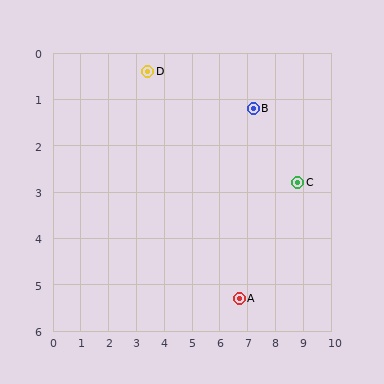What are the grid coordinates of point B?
Point B is at approximately (7.2, 1.2).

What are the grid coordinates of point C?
Point C is at approximately (8.8, 2.8).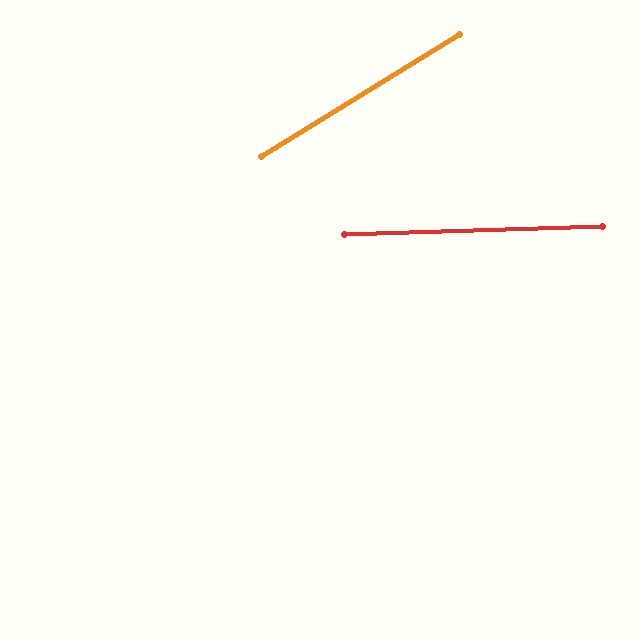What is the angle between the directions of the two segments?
Approximately 30 degrees.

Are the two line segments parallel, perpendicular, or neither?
Neither parallel nor perpendicular — they differ by about 30°.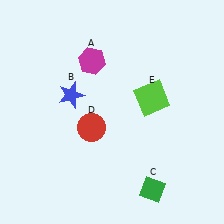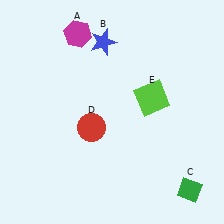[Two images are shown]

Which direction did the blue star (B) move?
The blue star (B) moved up.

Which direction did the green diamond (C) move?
The green diamond (C) moved right.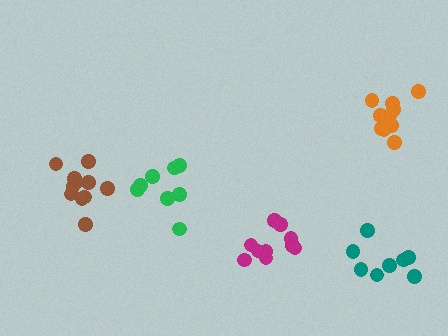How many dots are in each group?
Group 1: 9 dots, Group 2: 10 dots, Group 3: 8 dots, Group 4: 11 dots, Group 5: 10 dots (48 total).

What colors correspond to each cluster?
The clusters are colored: green, magenta, teal, brown, orange.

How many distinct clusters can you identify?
There are 5 distinct clusters.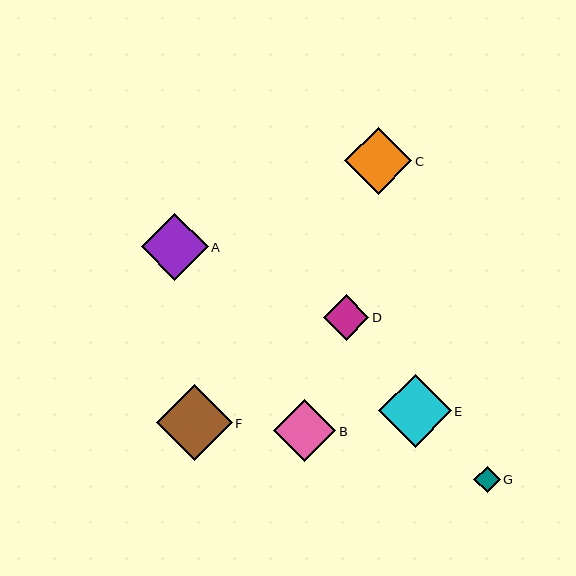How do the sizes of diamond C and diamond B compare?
Diamond C and diamond B are approximately the same size.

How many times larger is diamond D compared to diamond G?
Diamond D is approximately 1.7 times the size of diamond G.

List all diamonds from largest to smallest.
From largest to smallest: F, E, C, A, B, D, G.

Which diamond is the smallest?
Diamond G is the smallest with a size of approximately 26 pixels.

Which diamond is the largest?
Diamond F is the largest with a size of approximately 76 pixels.